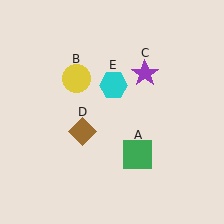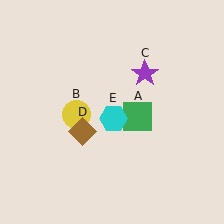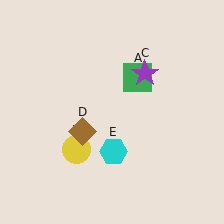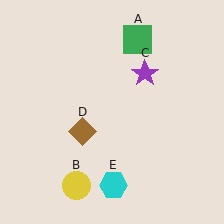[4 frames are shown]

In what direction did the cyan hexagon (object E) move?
The cyan hexagon (object E) moved down.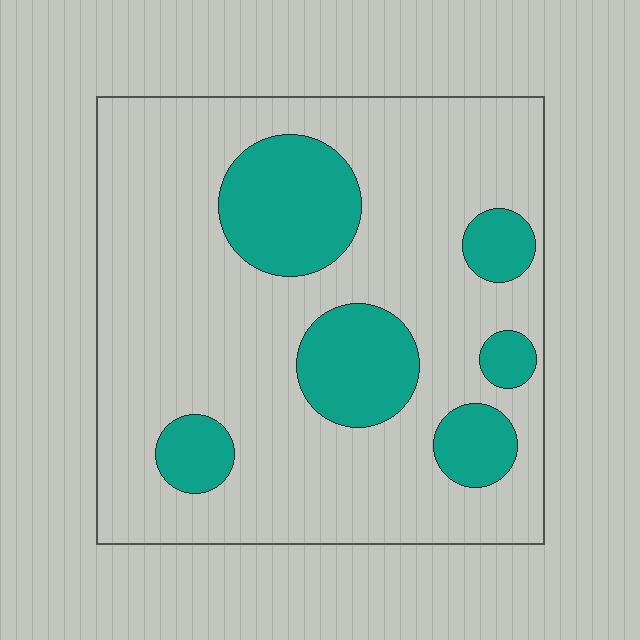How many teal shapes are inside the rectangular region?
6.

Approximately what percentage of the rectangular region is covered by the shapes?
Approximately 25%.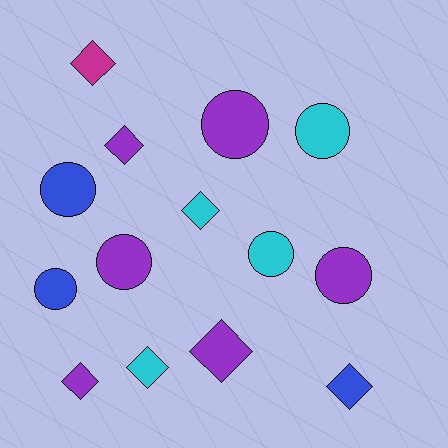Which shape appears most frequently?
Circle, with 7 objects.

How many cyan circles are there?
There are 2 cyan circles.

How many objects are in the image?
There are 14 objects.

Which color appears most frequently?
Purple, with 6 objects.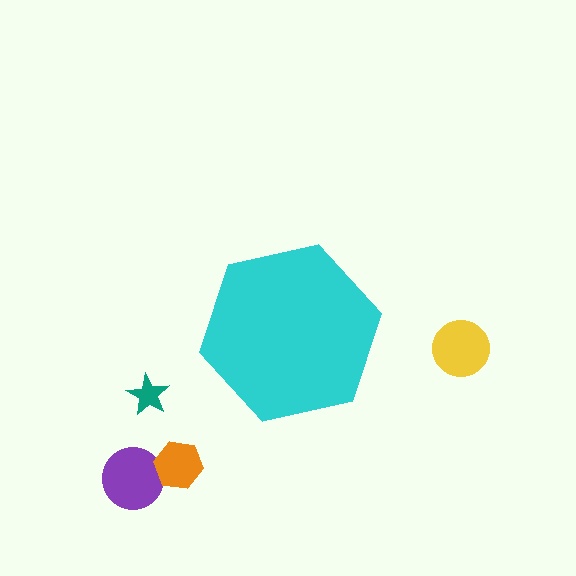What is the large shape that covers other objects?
A cyan hexagon.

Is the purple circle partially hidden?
No, the purple circle is fully visible.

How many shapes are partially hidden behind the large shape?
0 shapes are partially hidden.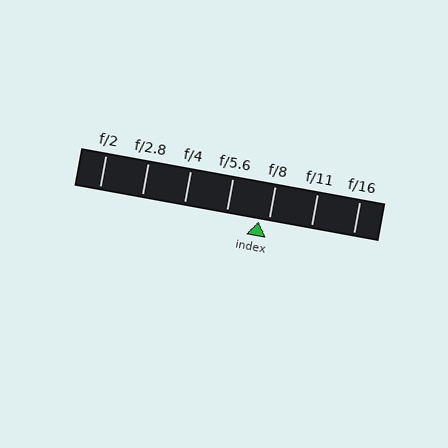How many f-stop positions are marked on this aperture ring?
There are 7 f-stop positions marked.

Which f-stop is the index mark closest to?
The index mark is closest to f/8.